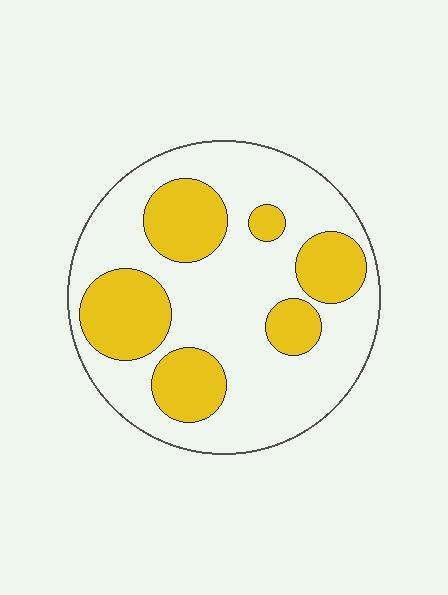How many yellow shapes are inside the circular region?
6.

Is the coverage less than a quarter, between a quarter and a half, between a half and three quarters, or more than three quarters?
Between a quarter and a half.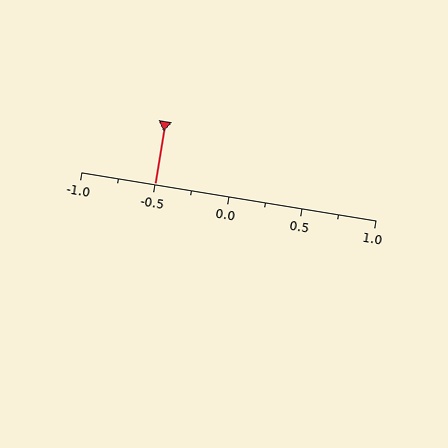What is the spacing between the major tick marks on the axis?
The major ticks are spaced 0.5 apart.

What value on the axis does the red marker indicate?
The marker indicates approximately -0.5.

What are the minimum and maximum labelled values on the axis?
The axis runs from -1.0 to 1.0.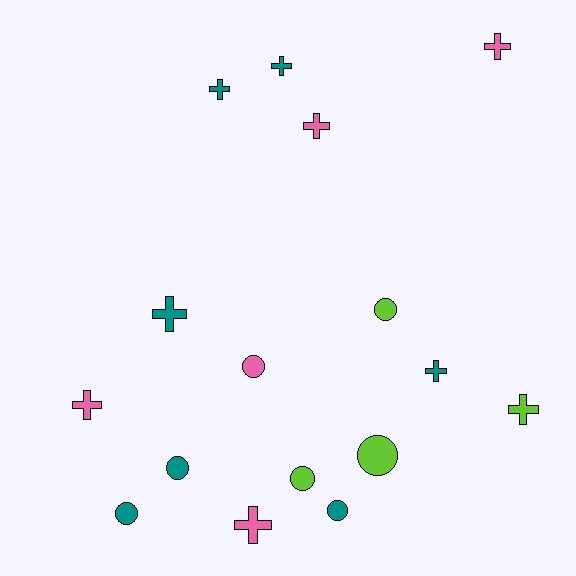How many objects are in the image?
There are 16 objects.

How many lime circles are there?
There are 3 lime circles.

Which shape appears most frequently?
Cross, with 9 objects.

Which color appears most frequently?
Teal, with 7 objects.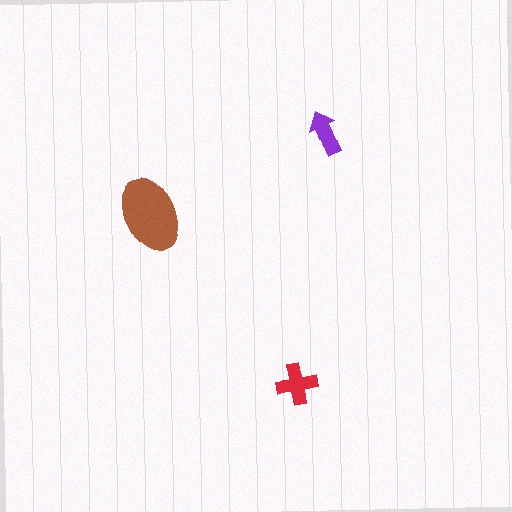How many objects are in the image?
There are 3 objects in the image.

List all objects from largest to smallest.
The brown ellipse, the red cross, the purple arrow.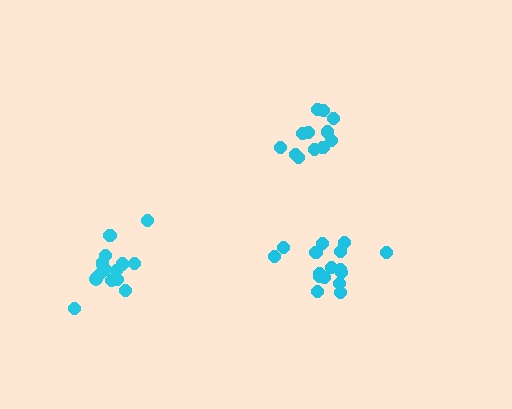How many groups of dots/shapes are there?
There are 3 groups.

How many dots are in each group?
Group 1: 16 dots, Group 2: 16 dots, Group 3: 12 dots (44 total).